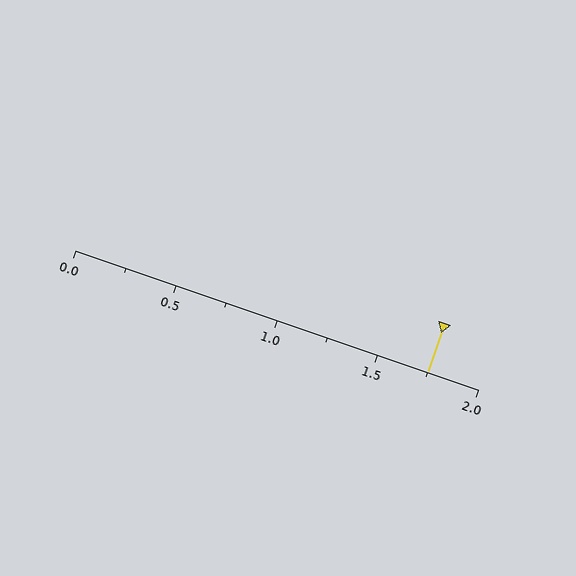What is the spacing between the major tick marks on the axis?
The major ticks are spaced 0.5 apart.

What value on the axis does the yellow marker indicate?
The marker indicates approximately 1.75.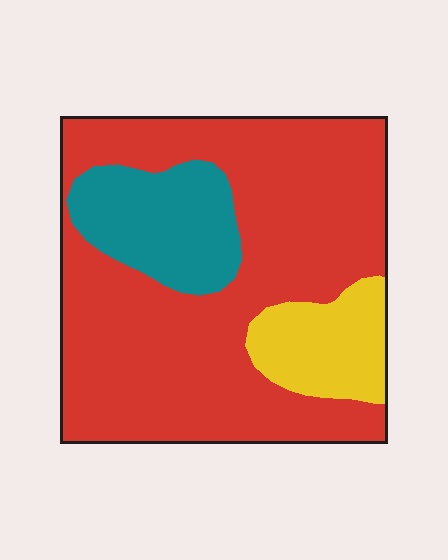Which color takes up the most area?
Red, at roughly 70%.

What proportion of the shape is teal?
Teal covers roughly 15% of the shape.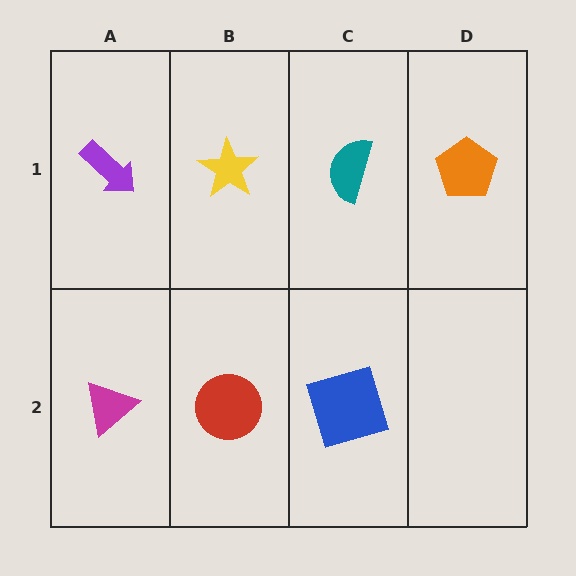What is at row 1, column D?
An orange pentagon.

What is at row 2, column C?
A blue square.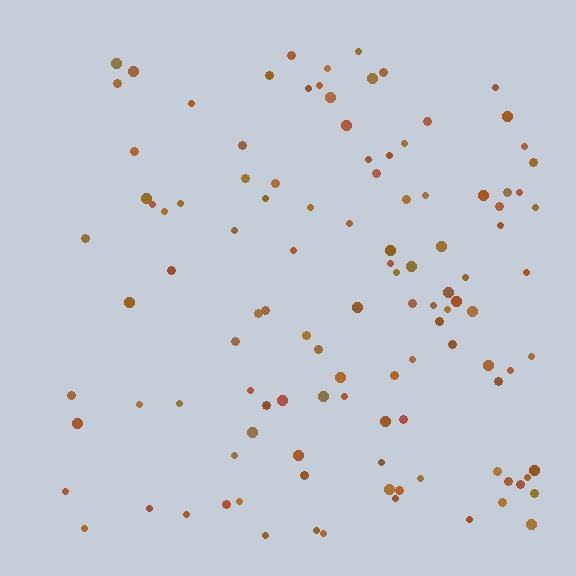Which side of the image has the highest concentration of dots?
The right.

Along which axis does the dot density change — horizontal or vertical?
Horizontal.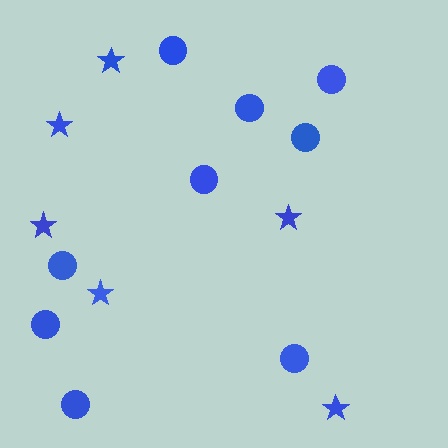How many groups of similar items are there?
There are 2 groups: one group of stars (6) and one group of circles (9).